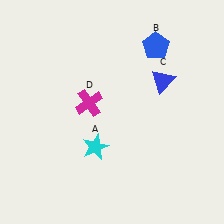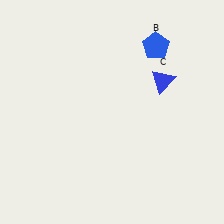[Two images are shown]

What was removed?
The magenta cross (D), the cyan star (A) were removed in Image 2.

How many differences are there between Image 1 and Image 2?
There are 2 differences between the two images.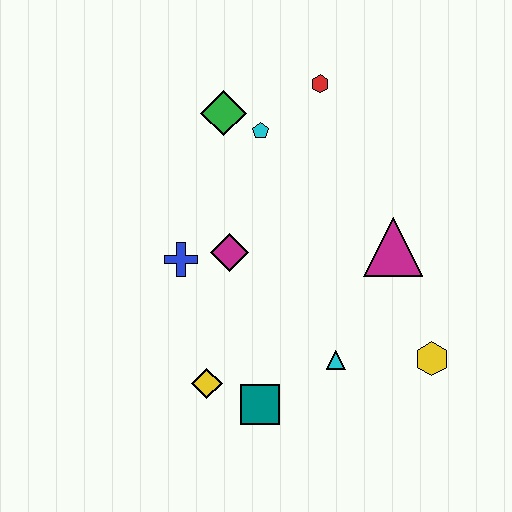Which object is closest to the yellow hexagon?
The cyan triangle is closest to the yellow hexagon.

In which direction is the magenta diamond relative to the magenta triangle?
The magenta diamond is to the left of the magenta triangle.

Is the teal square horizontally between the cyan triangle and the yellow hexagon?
No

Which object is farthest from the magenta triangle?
The yellow diamond is farthest from the magenta triangle.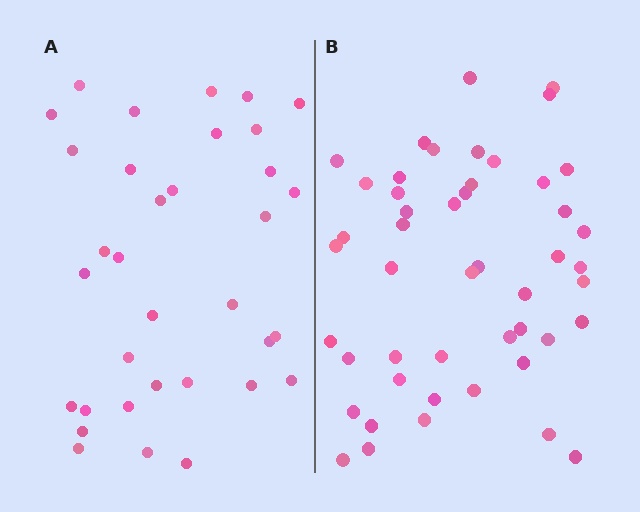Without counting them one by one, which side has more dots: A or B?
Region B (the right region) has more dots.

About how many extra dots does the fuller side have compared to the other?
Region B has approximately 15 more dots than region A.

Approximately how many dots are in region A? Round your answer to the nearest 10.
About 30 dots. (The exact count is 34, which rounds to 30.)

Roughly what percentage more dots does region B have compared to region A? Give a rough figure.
About 40% more.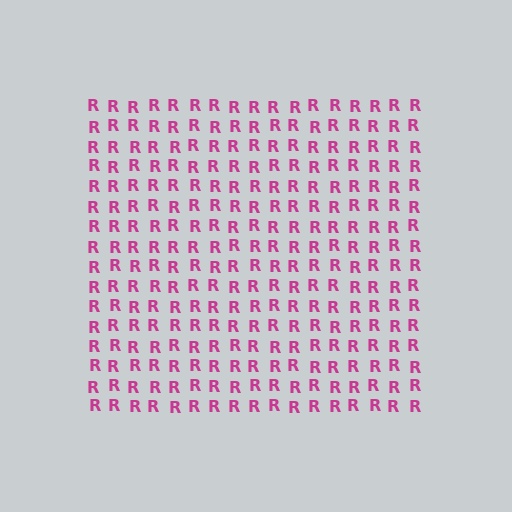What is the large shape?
The large shape is a square.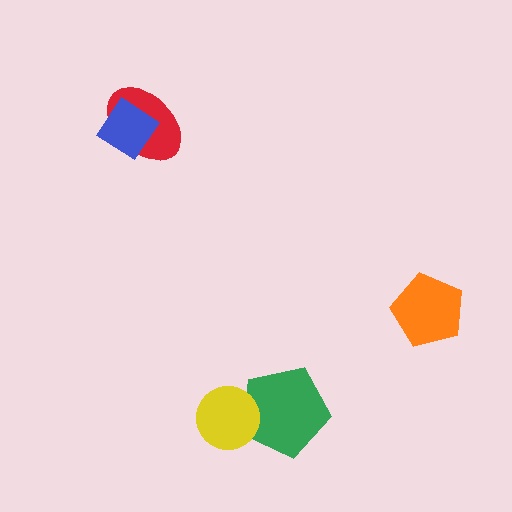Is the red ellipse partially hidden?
Yes, it is partially covered by another shape.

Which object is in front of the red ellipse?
The blue diamond is in front of the red ellipse.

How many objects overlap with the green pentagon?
1 object overlaps with the green pentagon.